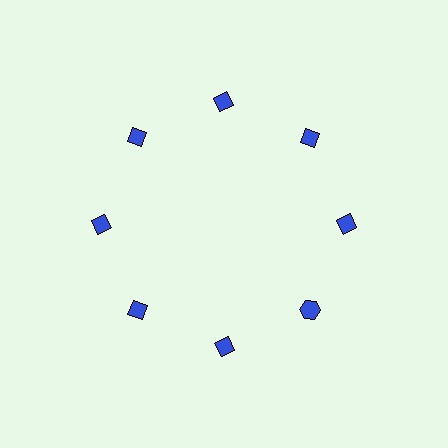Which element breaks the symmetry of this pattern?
The blue hexagon at roughly the 4 o'clock position breaks the symmetry. All other shapes are blue diamonds.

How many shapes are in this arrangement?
There are 8 shapes arranged in a ring pattern.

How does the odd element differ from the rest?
It has a different shape: hexagon instead of diamond.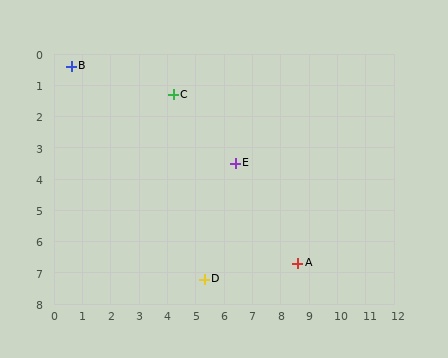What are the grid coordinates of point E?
Point E is at approximately (6.4, 3.5).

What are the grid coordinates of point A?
Point A is at approximately (8.6, 6.7).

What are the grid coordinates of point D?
Point D is at approximately (5.3, 7.2).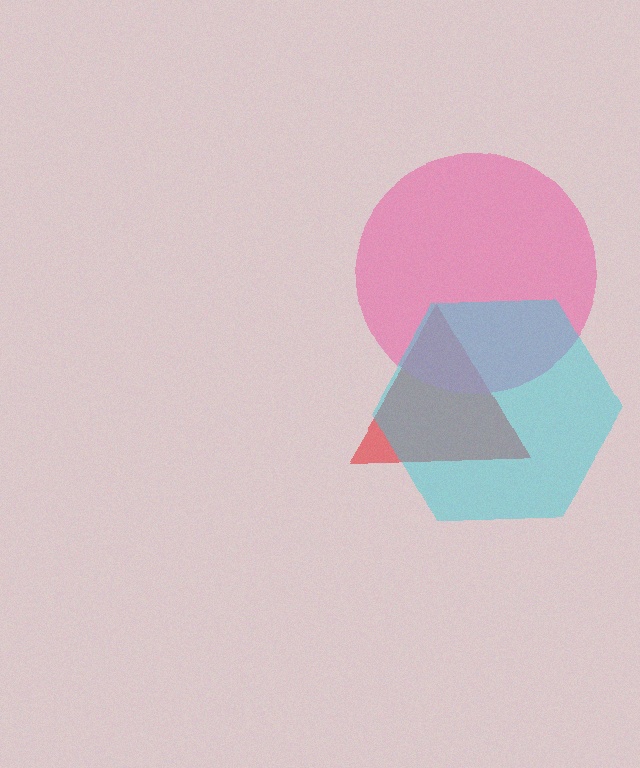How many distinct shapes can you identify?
There are 3 distinct shapes: a red triangle, a pink circle, a cyan hexagon.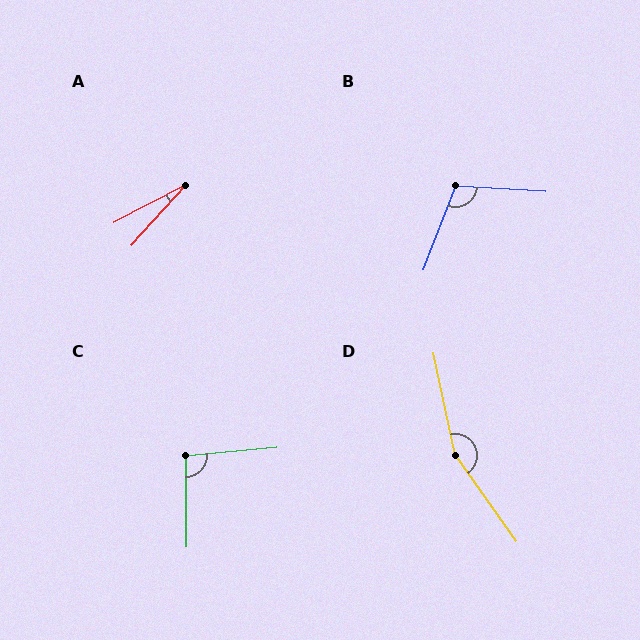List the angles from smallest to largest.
A (20°), C (95°), B (107°), D (156°).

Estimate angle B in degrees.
Approximately 107 degrees.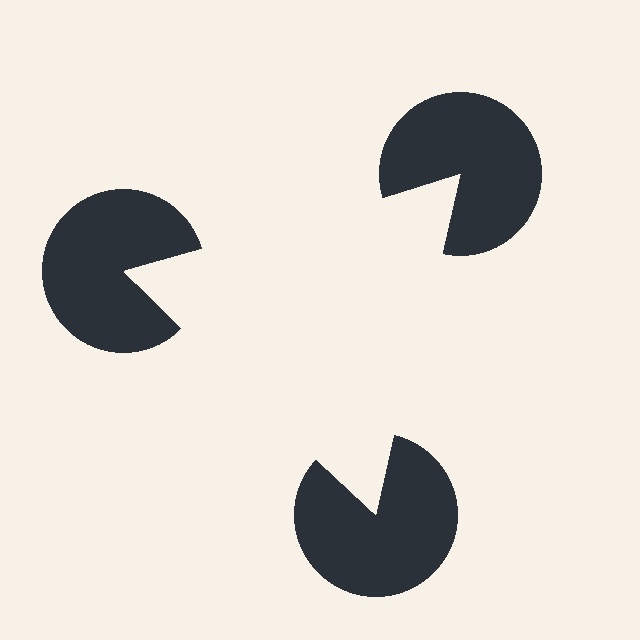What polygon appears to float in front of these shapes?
An illusory triangle — its edges are inferred from the aligned wedge cuts in the pac-man discs, not physically drawn.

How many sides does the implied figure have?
3 sides.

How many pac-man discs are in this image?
There are 3 — one at each vertex of the illusory triangle.